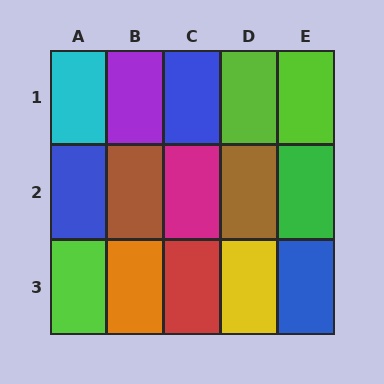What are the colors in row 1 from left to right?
Cyan, purple, blue, lime, lime.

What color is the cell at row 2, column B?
Brown.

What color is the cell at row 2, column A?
Blue.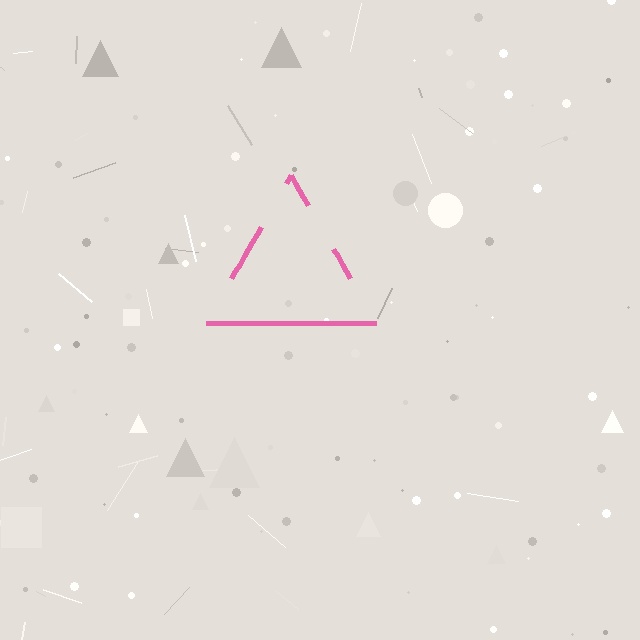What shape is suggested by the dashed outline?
The dashed outline suggests a triangle.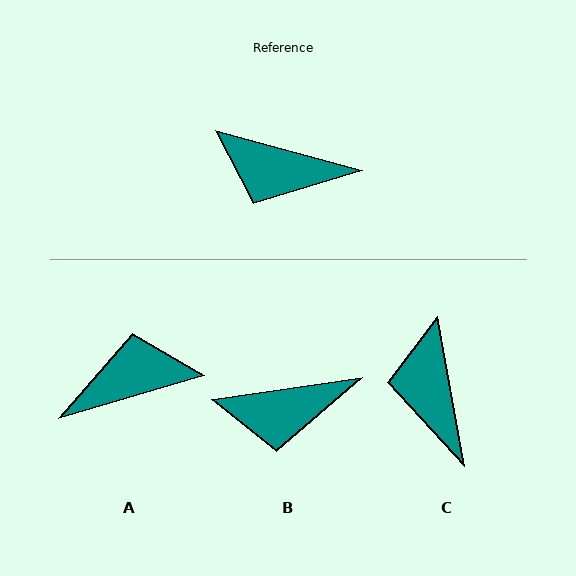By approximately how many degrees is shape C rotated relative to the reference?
Approximately 64 degrees clockwise.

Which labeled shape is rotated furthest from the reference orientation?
A, about 148 degrees away.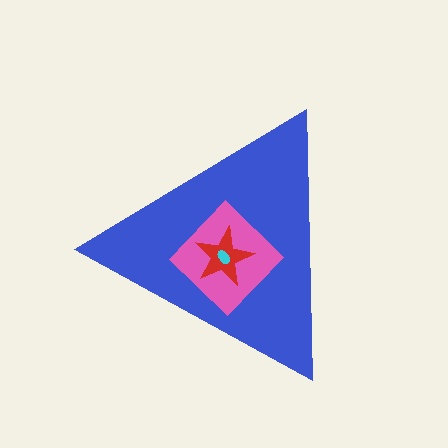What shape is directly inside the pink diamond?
The red star.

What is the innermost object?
The cyan ellipse.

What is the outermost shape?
The blue triangle.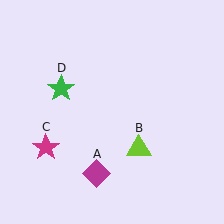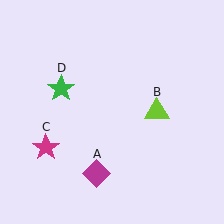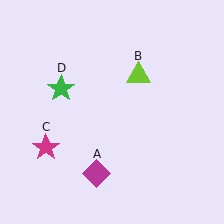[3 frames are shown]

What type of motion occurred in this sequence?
The lime triangle (object B) rotated counterclockwise around the center of the scene.